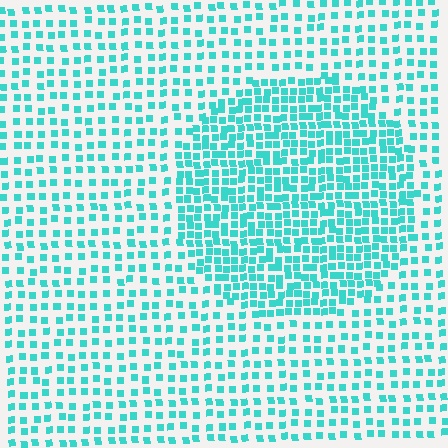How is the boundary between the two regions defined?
The boundary is defined by a change in element density (approximately 2.0x ratio). All elements are the same color, size, and shape.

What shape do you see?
I see a circle.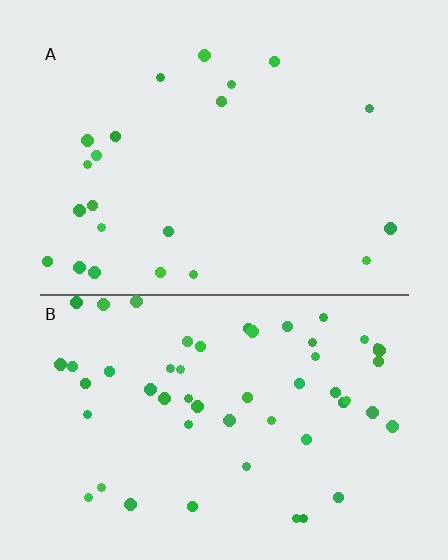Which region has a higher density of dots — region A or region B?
B (the bottom).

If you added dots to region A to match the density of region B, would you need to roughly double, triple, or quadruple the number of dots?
Approximately double.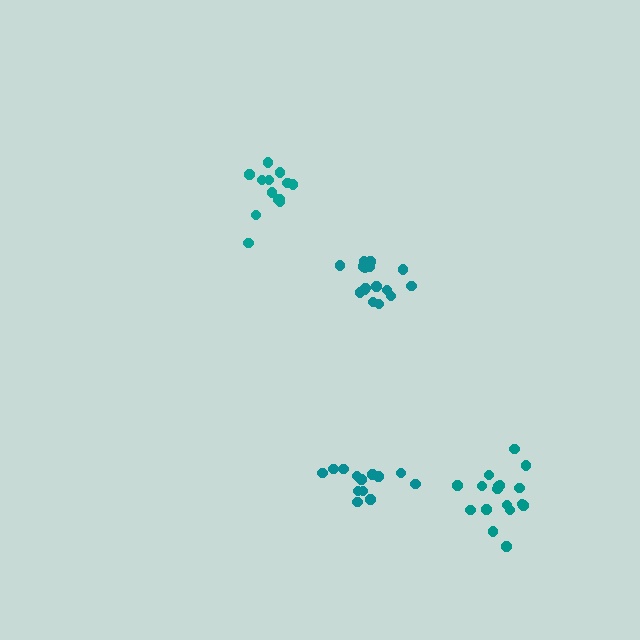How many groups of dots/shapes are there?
There are 4 groups.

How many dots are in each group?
Group 1: 16 dots, Group 2: 13 dots, Group 3: 17 dots, Group 4: 13 dots (59 total).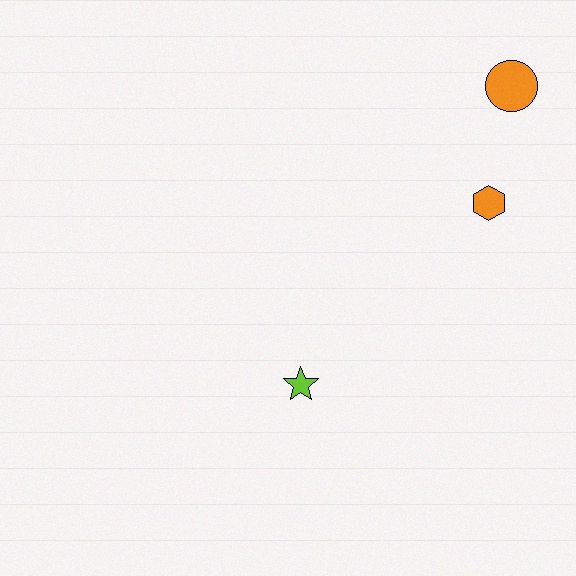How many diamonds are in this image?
There are no diamonds.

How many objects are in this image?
There are 3 objects.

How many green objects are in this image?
There are no green objects.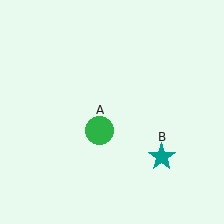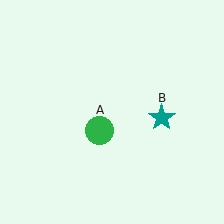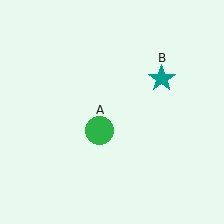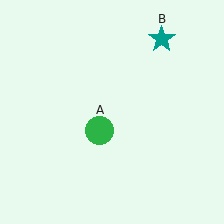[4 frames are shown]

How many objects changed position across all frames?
1 object changed position: teal star (object B).